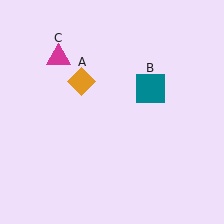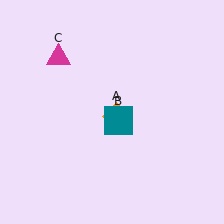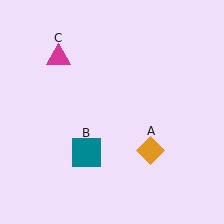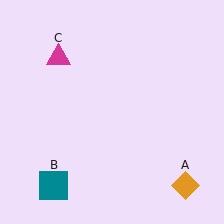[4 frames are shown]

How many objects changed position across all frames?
2 objects changed position: orange diamond (object A), teal square (object B).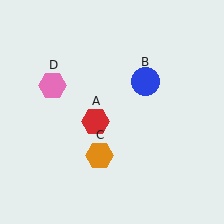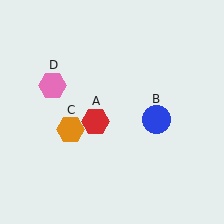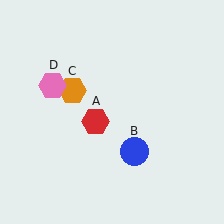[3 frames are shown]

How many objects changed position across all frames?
2 objects changed position: blue circle (object B), orange hexagon (object C).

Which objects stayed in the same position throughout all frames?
Red hexagon (object A) and pink hexagon (object D) remained stationary.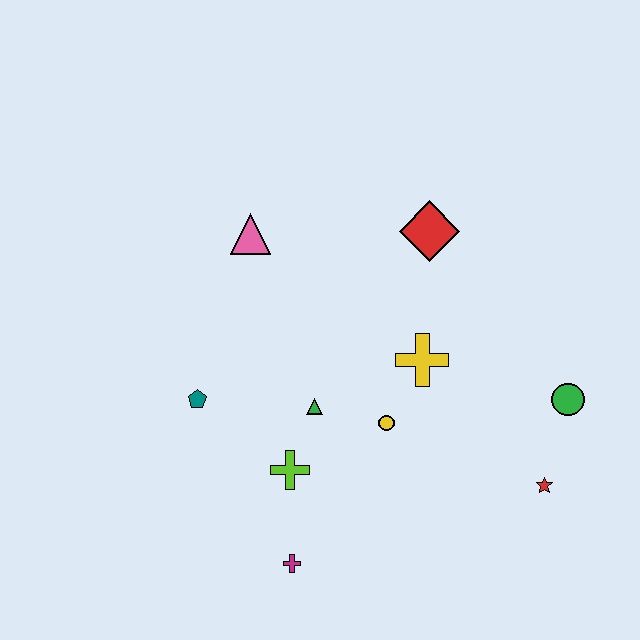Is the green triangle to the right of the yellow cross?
No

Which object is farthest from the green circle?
The teal pentagon is farthest from the green circle.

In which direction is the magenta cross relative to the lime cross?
The magenta cross is below the lime cross.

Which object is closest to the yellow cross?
The yellow circle is closest to the yellow cross.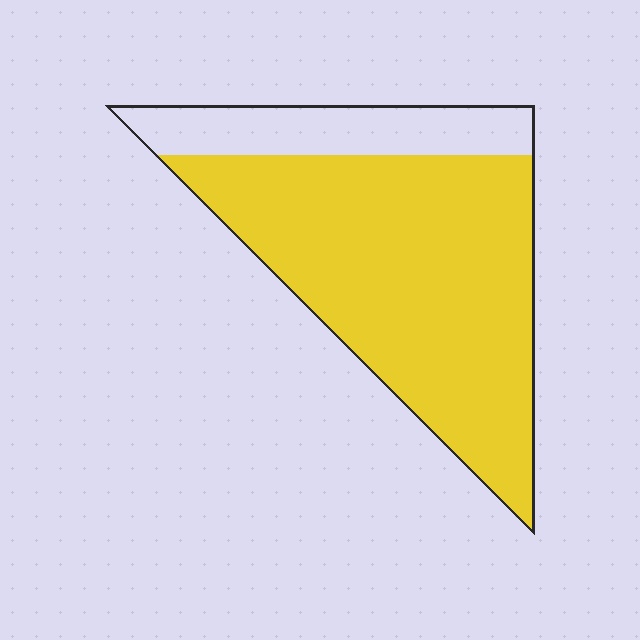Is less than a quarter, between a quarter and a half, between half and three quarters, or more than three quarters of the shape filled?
More than three quarters.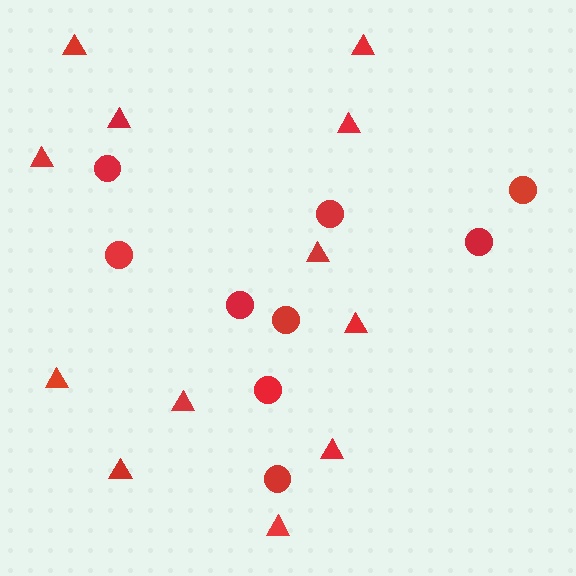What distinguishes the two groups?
There are 2 groups: one group of circles (9) and one group of triangles (12).